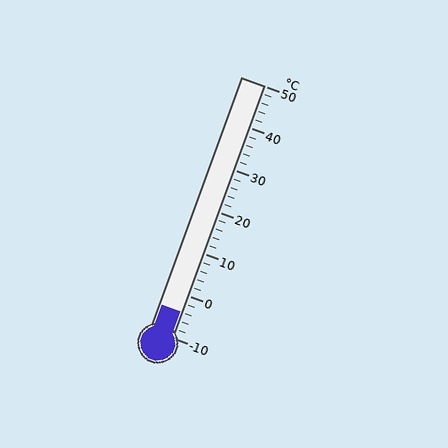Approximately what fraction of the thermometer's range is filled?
The thermometer is filled to approximately 10% of its range.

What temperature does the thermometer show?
The thermometer shows approximately -4°C.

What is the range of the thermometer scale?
The thermometer scale ranges from -10°C to 50°C.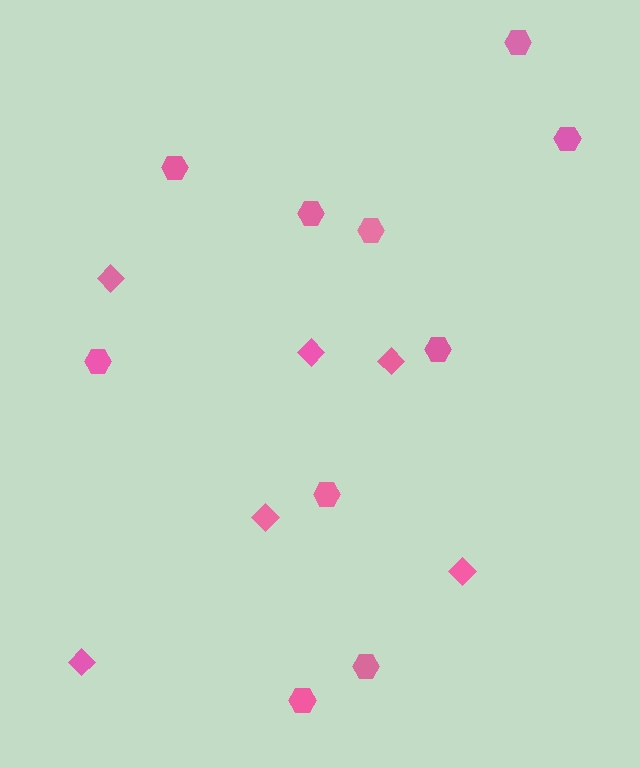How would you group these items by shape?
There are 2 groups: one group of diamonds (6) and one group of hexagons (10).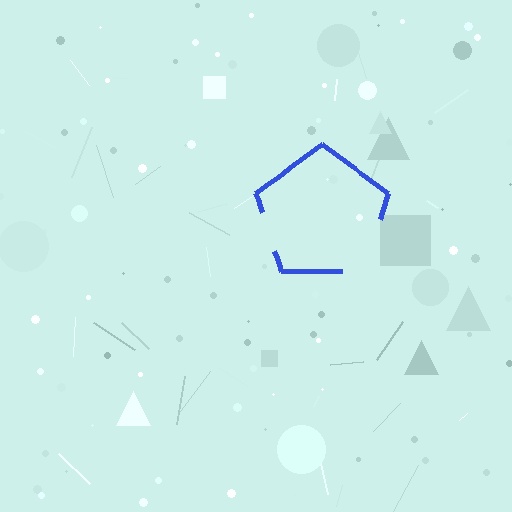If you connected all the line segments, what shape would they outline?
They would outline a pentagon.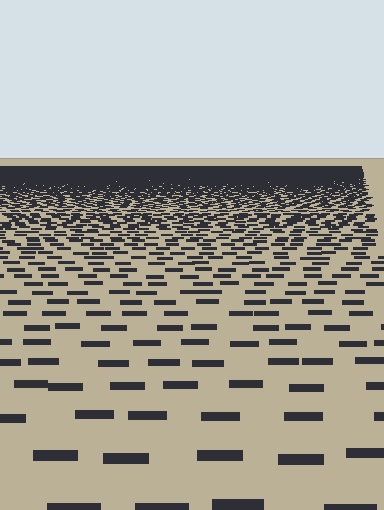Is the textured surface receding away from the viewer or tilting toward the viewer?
The surface is receding away from the viewer. Texture elements get smaller and denser toward the top.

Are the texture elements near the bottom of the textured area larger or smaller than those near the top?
Larger. Near the bottom, elements are closer to the viewer and appear at a bigger on-screen size.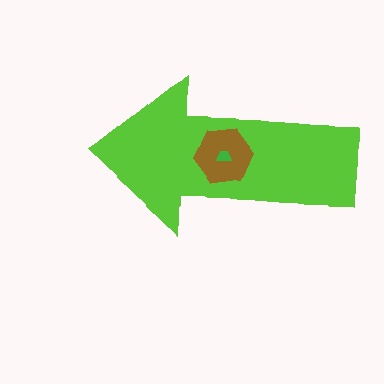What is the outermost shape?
The lime arrow.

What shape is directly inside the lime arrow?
The brown hexagon.